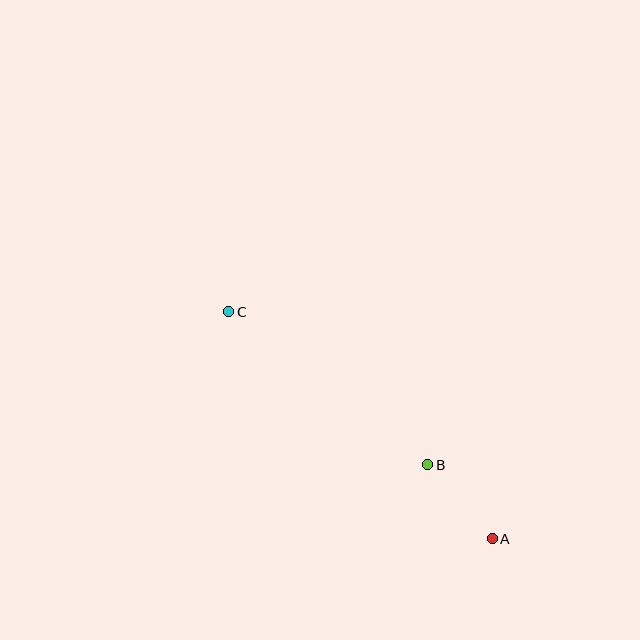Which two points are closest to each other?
Points A and B are closest to each other.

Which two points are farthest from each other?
Points A and C are farthest from each other.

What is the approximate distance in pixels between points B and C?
The distance between B and C is approximately 251 pixels.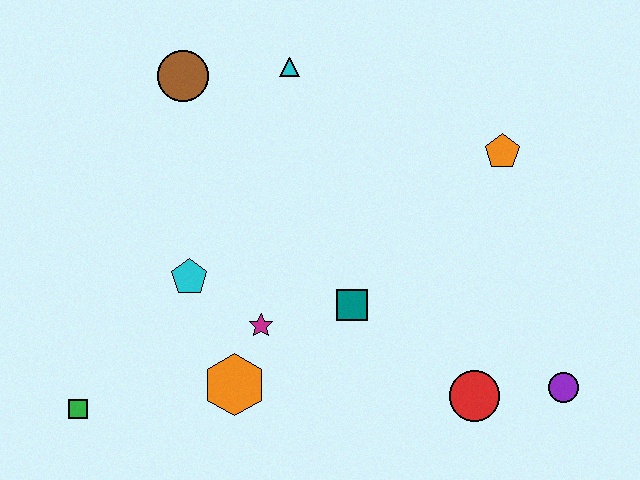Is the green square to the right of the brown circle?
No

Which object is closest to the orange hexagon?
The magenta star is closest to the orange hexagon.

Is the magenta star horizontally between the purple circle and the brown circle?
Yes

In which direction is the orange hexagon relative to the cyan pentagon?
The orange hexagon is below the cyan pentagon.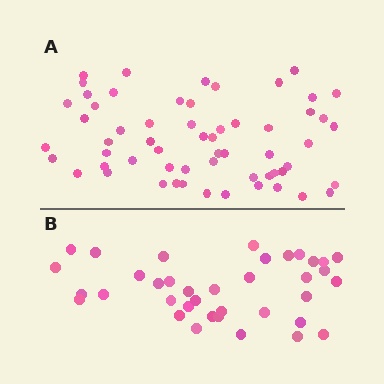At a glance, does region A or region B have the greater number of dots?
Region A (the top region) has more dots.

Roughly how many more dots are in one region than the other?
Region A has approximately 20 more dots than region B.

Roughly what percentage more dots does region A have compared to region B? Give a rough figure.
About 60% more.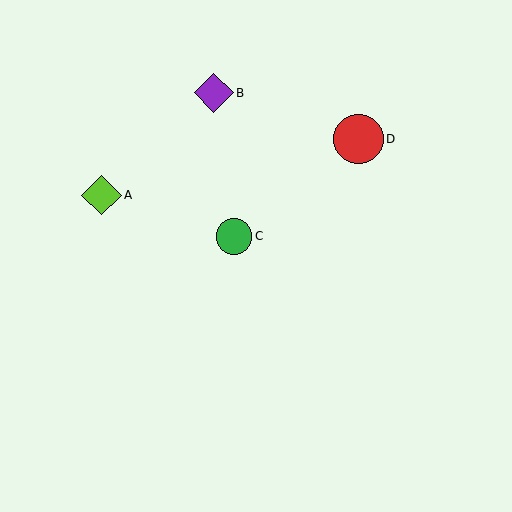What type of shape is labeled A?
Shape A is a lime diamond.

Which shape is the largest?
The red circle (labeled D) is the largest.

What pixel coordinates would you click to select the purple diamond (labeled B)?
Click at (214, 93) to select the purple diamond B.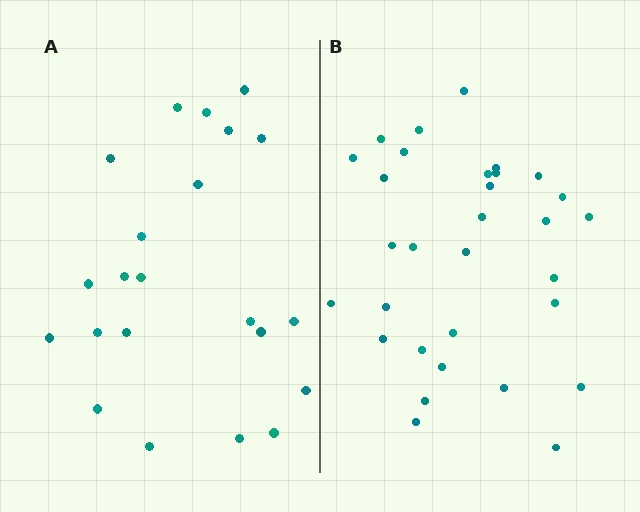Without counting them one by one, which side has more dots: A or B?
Region B (the right region) has more dots.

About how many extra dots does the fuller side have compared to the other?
Region B has roughly 8 or so more dots than region A.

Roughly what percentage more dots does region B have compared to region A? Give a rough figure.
About 40% more.